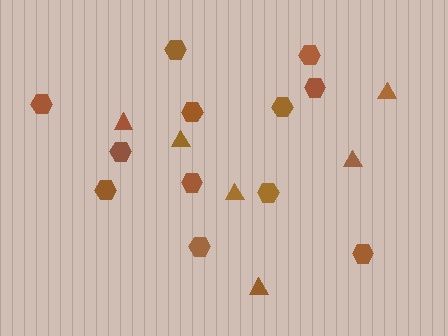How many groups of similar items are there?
There are 2 groups: one group of triangles (6) and one group of hexagons (12).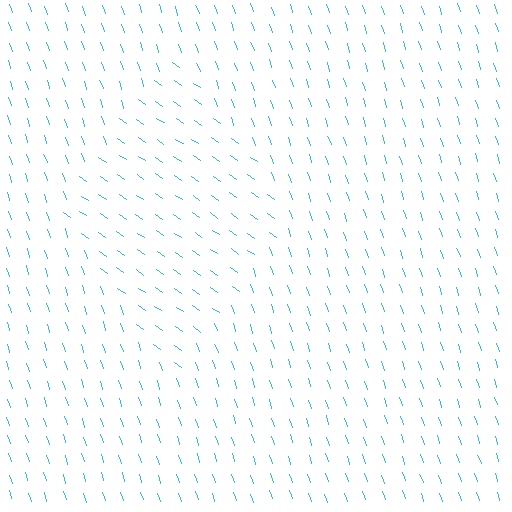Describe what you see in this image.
The image is filled with small cyan line segments. A diamond region in the image has lines oriented differently from the surrounding lines, creating a visible texture boundary.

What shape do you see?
I see a diamond.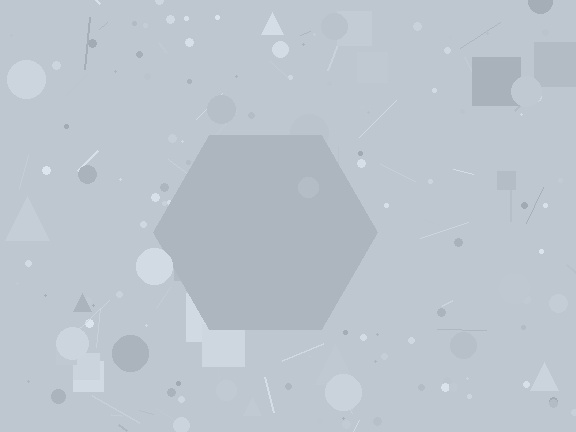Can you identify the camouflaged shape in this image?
The camouflaged shape is a hexagon.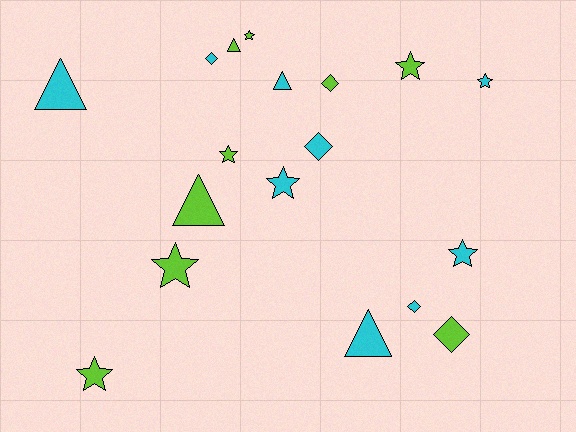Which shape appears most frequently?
Star, with 8 objects.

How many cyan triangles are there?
There are 3 cyan triangles.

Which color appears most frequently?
Cyan, with 9 objects.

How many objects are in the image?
There are 18 objects.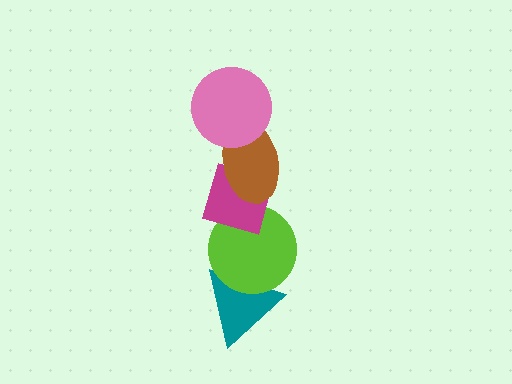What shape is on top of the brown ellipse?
The pink circle is on top of the brown ellipse.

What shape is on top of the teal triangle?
The lime circle is on top of the teal triangle.